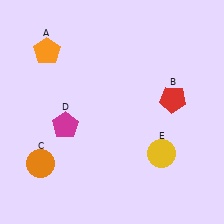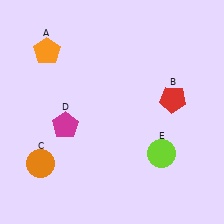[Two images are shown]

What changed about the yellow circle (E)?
In Image 1, E is yellow. In Image 2, it changed to lime.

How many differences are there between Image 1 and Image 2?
There is 1 difference between the two images.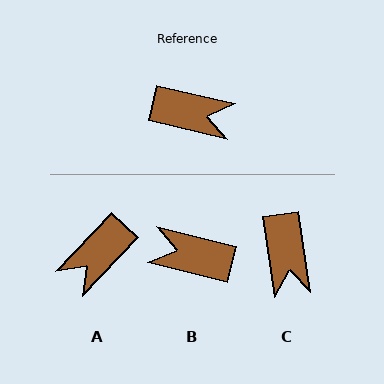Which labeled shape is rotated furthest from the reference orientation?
B, about 179 degrees away.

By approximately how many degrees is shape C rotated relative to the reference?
Approximately 68 degrees clockwise.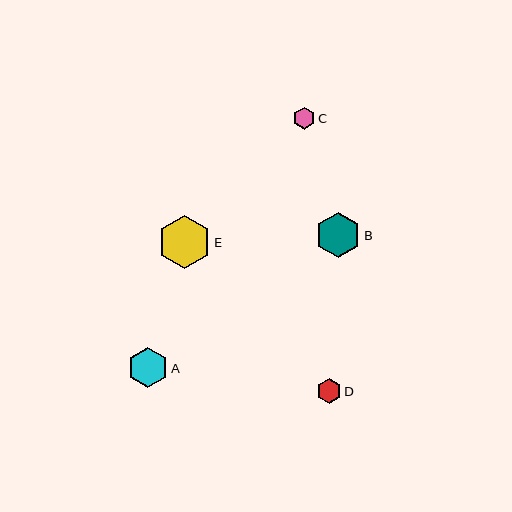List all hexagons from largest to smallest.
From largest to smallest: E, B, A, D, C.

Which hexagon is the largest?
Hexagon E is the largest with a size of approximately 53 pixels.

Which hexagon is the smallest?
Hexagon C is the smallest with a size of approximately 22 pixels.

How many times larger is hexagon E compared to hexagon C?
Hexagon E is approximately 2.4 times the size of hexagon C.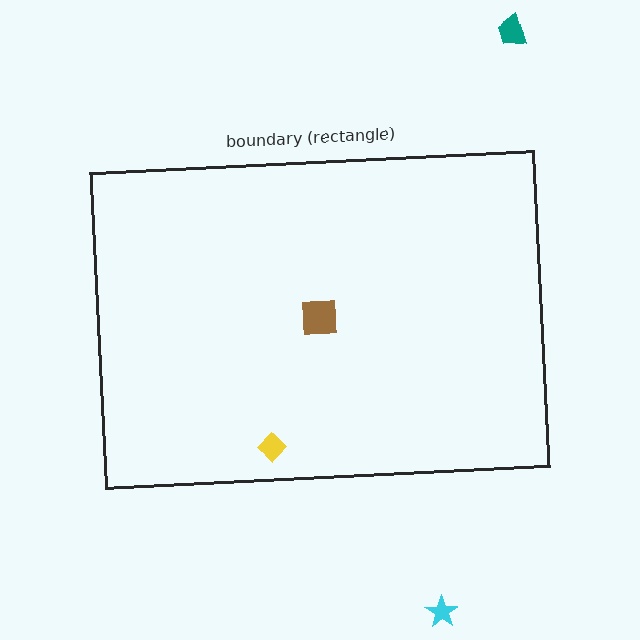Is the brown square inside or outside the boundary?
Inside.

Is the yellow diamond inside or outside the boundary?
Inside.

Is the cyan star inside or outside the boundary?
Outside.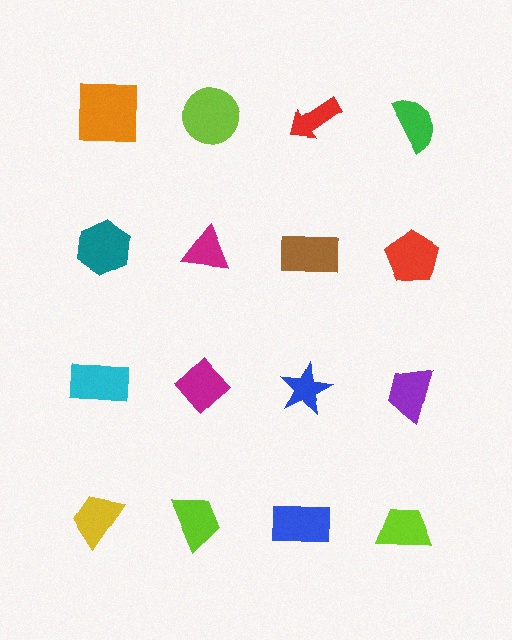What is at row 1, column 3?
A red arrow.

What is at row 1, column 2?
A lime circle.